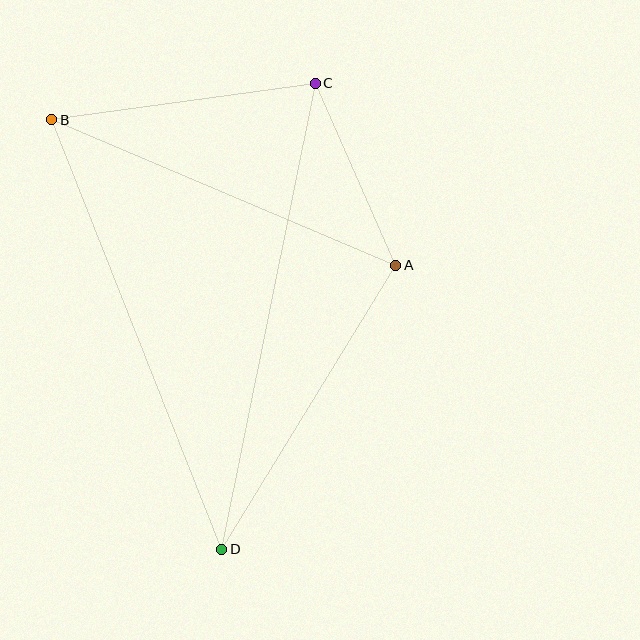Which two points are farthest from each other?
Points C and D are farthest from each other.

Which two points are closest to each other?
Points A and C are closest to each other.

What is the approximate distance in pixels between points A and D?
The distance between A and D is approximately 333 pixels.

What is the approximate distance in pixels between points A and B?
The distance between A and B is approximately 373 pixels.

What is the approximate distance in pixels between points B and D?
The distance between B and D is approximately 462 pixels.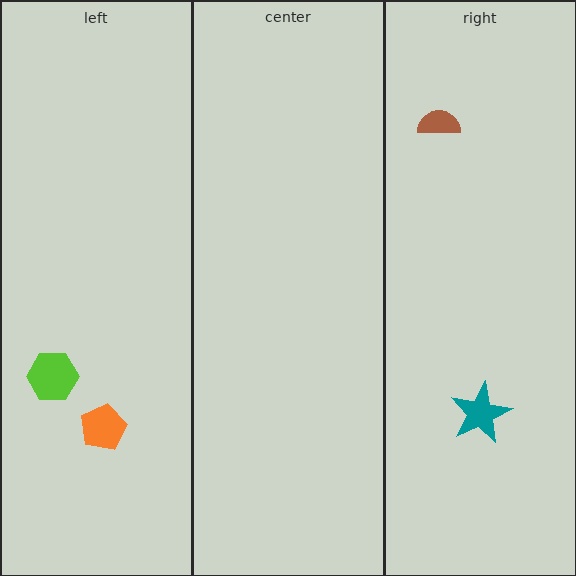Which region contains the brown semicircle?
The right region.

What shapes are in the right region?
The brown semicircle, the teal star.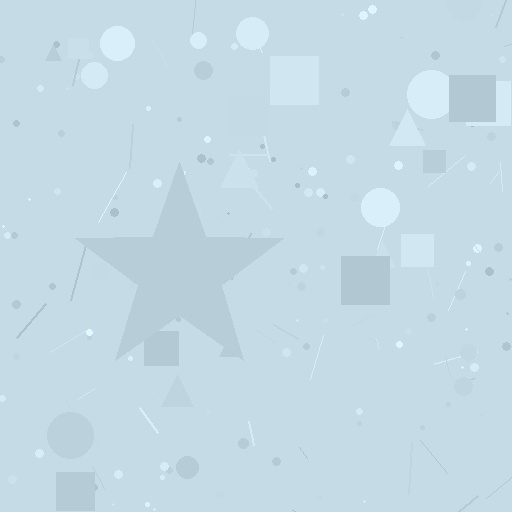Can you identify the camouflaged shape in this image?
The camouflaged shape is a star.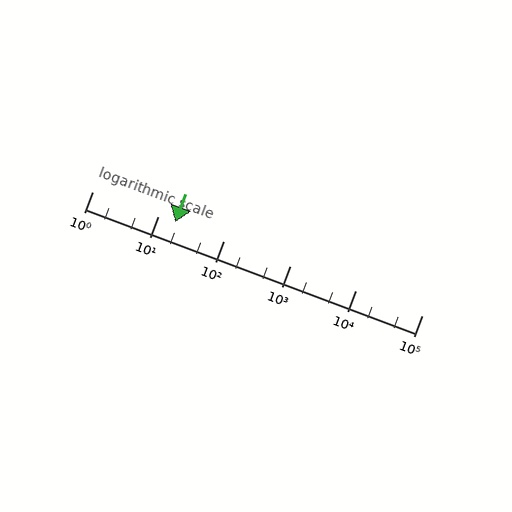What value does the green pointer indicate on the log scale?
The pointer indicates approximately 18.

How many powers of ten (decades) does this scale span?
The scale spans 5 decades, from 1 to 100000.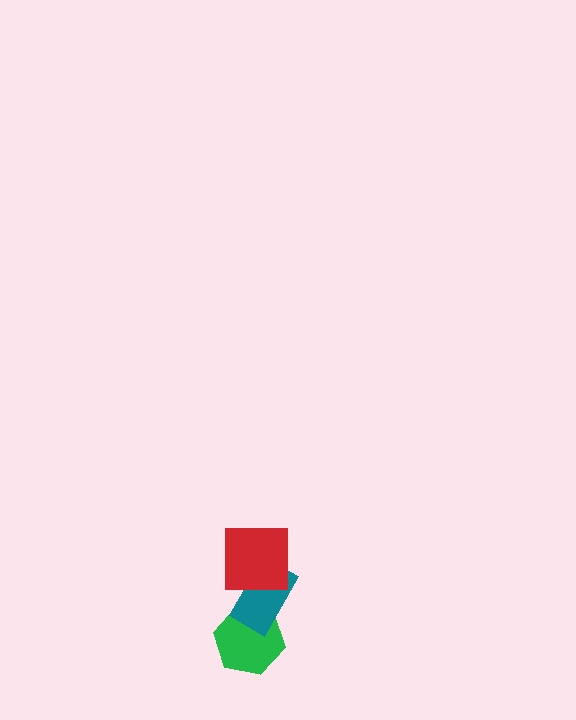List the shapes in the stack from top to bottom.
From top to bottom: the red square, the teal rectangle, the green hexagon.